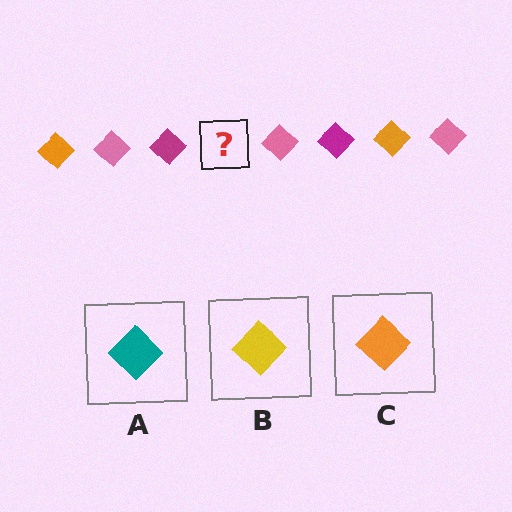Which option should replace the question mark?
Option C.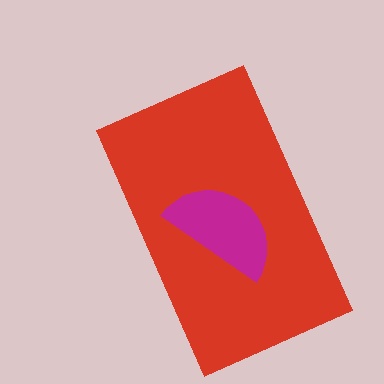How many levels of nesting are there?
2.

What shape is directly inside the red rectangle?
The magenta semicircle.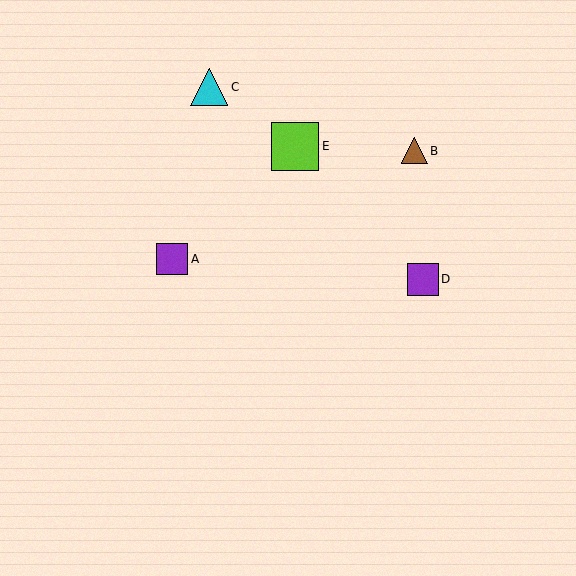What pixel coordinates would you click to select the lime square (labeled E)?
Click at (295, 146) to select the lime square E.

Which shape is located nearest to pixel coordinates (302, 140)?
The lime square (labeled E) at (295, 146) is nearest to that location.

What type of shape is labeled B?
Shape B is a brown triangle.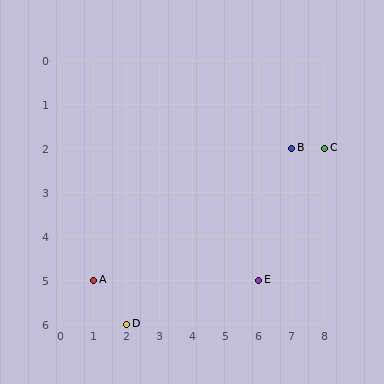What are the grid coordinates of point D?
Point D is at grid coordinates (2, 6).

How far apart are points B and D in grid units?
Points B and D are 5 columns and 4 rows apart (about 6.4 grid units diagonally).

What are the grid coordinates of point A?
Point A is at grid coordinates (1, 5).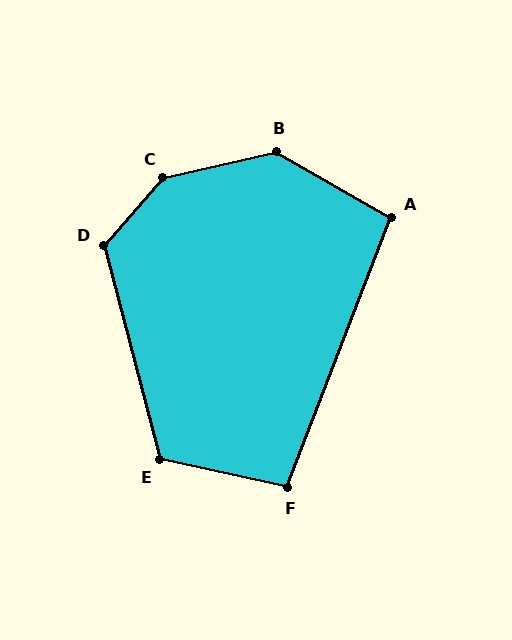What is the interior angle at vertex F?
Approximately 99 degrees (obtuse).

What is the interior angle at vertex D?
Approximately 124 degrees (obtuse).